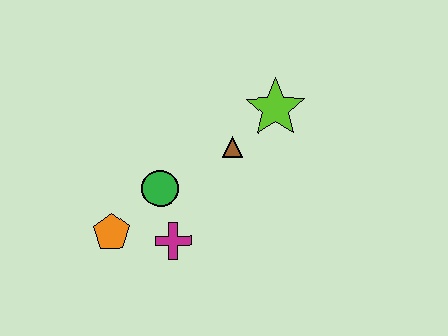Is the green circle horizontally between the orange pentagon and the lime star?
Yes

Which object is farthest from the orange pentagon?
The lime star is farthest from the orange pentagon.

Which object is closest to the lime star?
The brown triangle is closest to the lime star.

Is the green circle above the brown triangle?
No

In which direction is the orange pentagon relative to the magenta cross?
The orange pentagon is to the left of the magenta cross.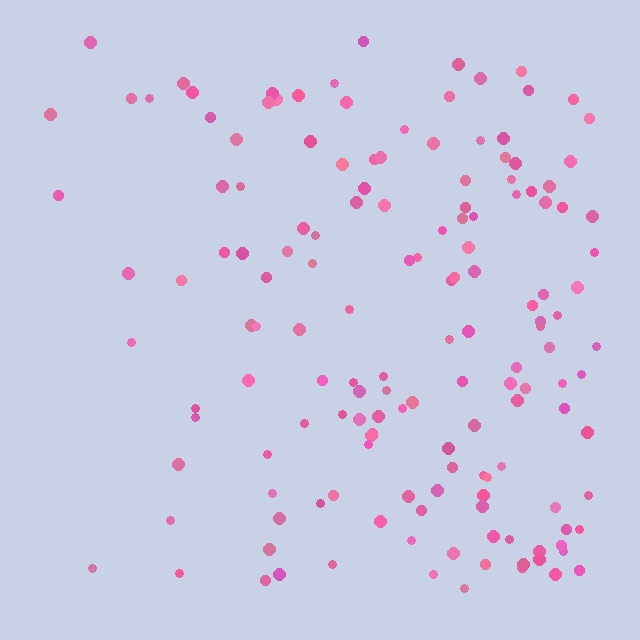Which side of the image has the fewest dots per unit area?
The left.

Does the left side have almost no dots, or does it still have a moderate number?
Still a moderate number, just noticeably fewer than the right.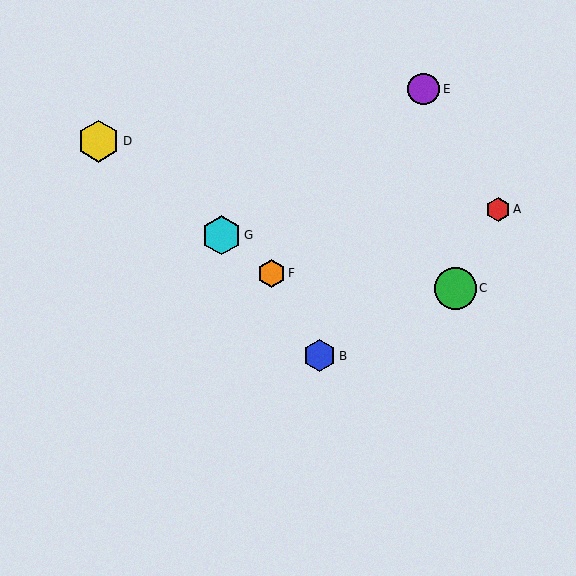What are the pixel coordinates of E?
Object E is at (424, 89).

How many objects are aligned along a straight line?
3 objects (D, F, G) are aligned along a straight line.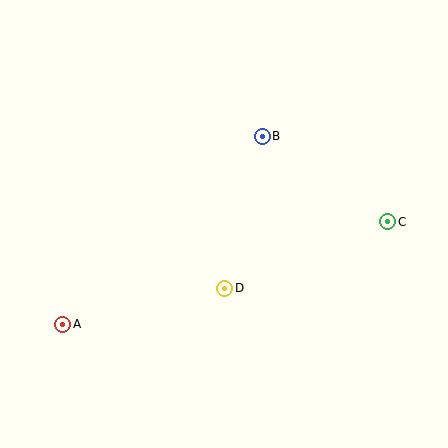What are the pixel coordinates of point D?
Point D is at (225, 288).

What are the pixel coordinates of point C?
Point C is at (388, 222).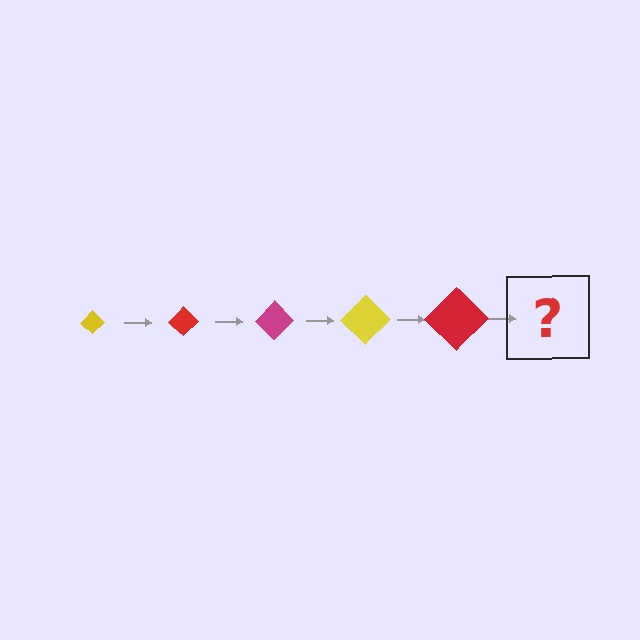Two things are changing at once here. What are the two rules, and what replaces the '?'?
The two rules are that the diamond grows larger each step and the color cycles through yellow, red, and magenta. The '?' should be a magenta diamond, larger than the previous one.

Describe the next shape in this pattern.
It should be a magenta diamond, larger than the previous one.